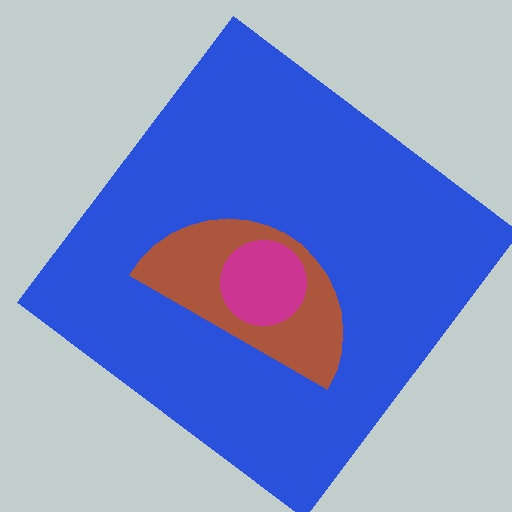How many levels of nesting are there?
3.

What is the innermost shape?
The magenta circle.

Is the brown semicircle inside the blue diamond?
Yes.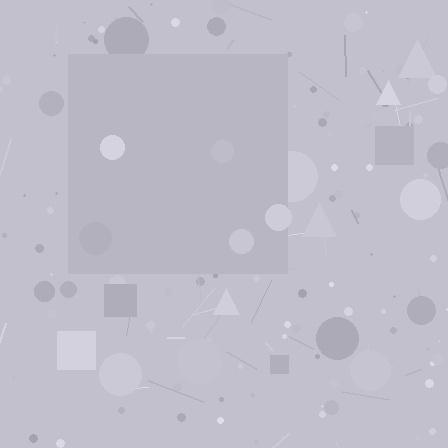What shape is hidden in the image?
A square is hidden in the image.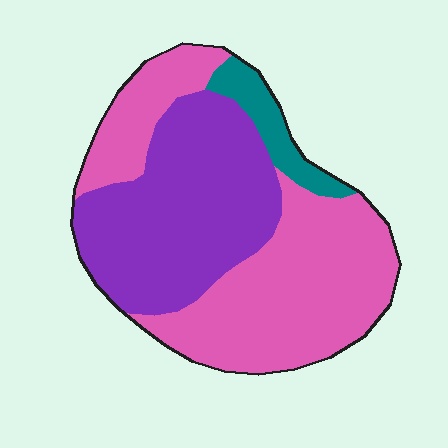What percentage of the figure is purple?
Purple takes up between a third and a half of the figure.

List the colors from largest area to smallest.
From largest to smallest: pink, purple, teal.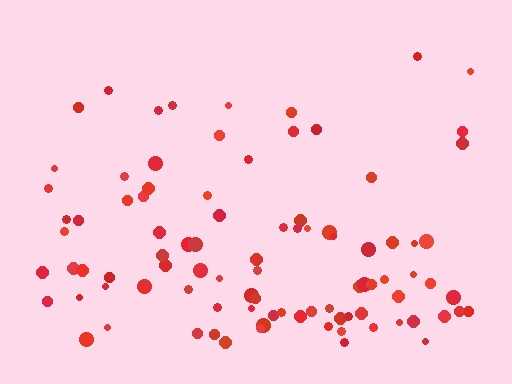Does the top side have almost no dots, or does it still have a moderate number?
Still a moderate number, just noticeably fewer than the bottom.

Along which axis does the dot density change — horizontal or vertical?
Vertical.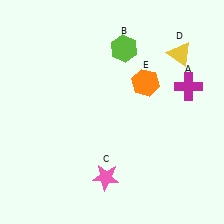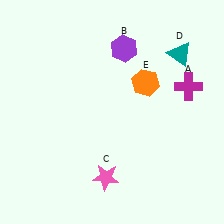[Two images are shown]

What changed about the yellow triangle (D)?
In Image 1, D is yellow. In Image 2, it changed to teal.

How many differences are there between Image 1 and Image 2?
There are 2 differences between the two images.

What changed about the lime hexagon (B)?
In Image 1, B is lime. In Image 2, it changed to purple.